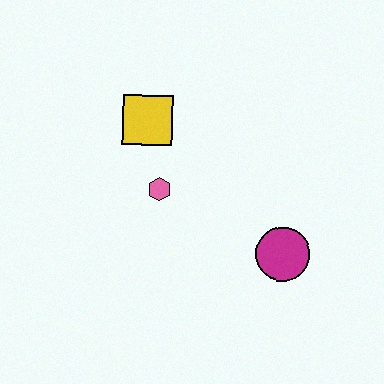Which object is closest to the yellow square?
The pink hexagon is closest to the yellow square.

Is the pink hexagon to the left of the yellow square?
No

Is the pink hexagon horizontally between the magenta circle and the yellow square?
Yes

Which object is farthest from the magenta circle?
The yellow square is farthest from the magenta circle.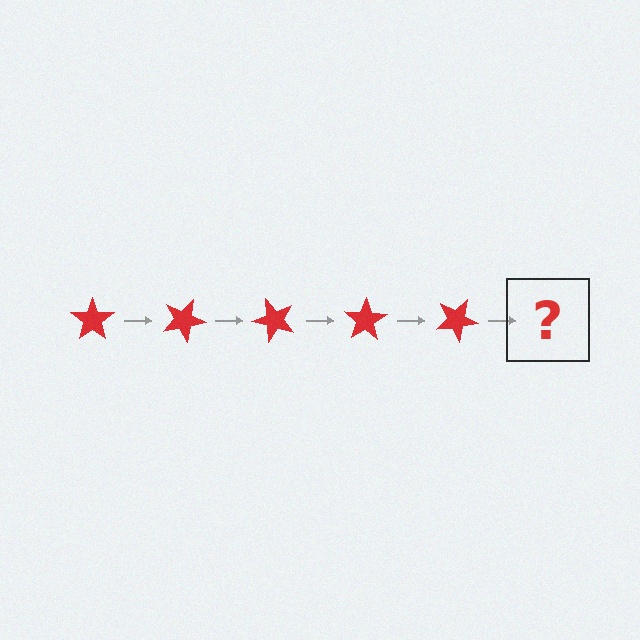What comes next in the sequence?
The next element should be a red star rotated 125 degrees.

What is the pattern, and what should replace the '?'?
The pattern is that the star rotates 25 degrees each step. The '?' should be a red star rotated 125 degrees.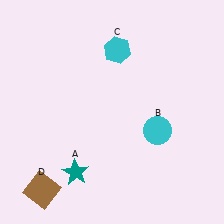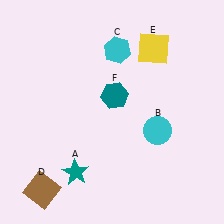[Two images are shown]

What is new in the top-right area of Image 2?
A yellow square (E) was added in the top-right area of Image 2.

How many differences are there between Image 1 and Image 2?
There are 2 differences between the two images.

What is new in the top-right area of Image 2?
A teal hexagon (F) was added in the top-right area of Image 2.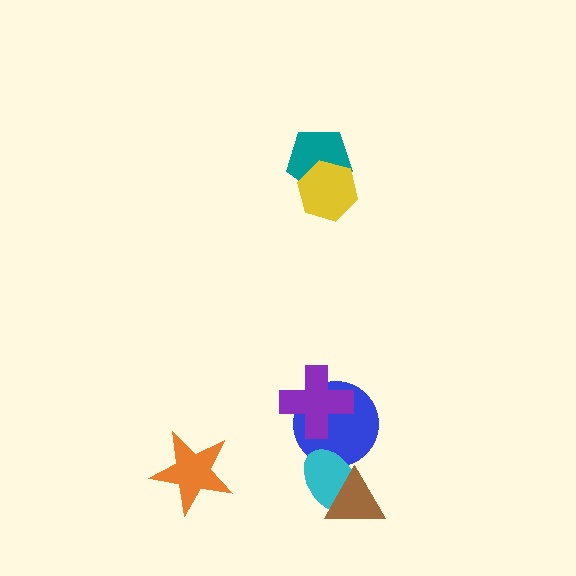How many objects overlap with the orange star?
0 objects overlap with the orange star.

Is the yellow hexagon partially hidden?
No, no other shape covers it.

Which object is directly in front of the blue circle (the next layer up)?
The purple cross is directly in front of the blue circle.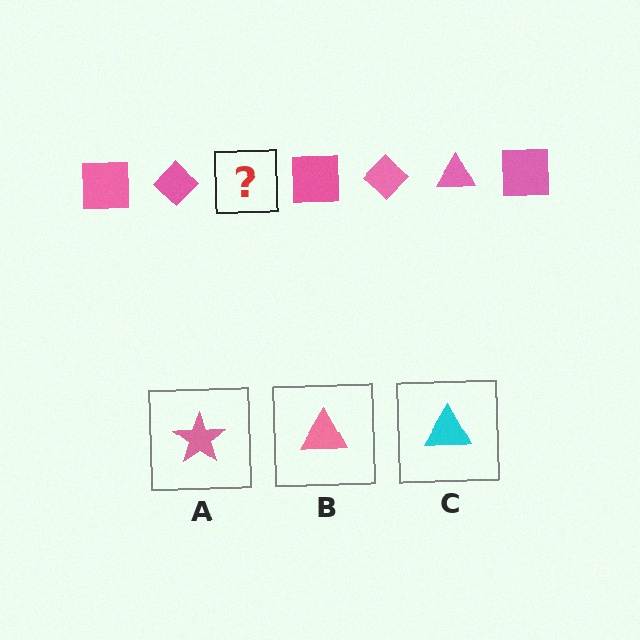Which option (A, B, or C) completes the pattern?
B.